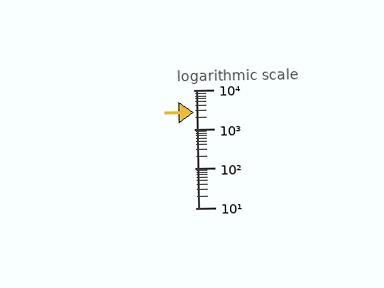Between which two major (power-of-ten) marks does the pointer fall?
The pointer is between 1000 and 10000.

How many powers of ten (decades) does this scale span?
The scale spans 3 decades, from 10 to 10000.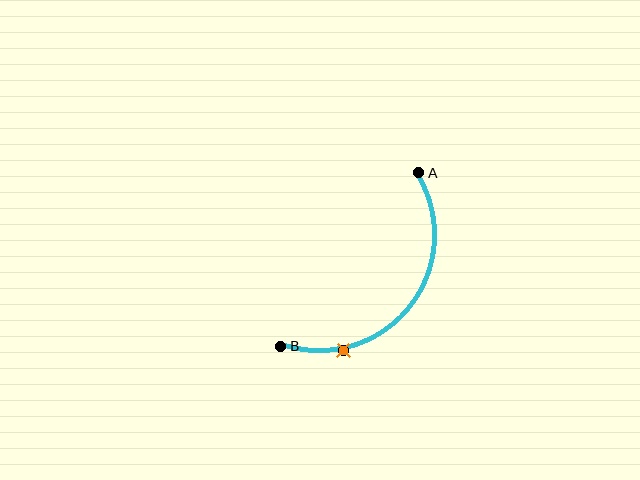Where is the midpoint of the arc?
The arc midpoint is the point on the curve farthest from the straight line joining A and B. It sits below and to the right of that line.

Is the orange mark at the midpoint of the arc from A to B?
No. The orange mark lies on the arc but is closer to endpoint B. The arc midpoint would be at the point on the curve equidistant along the arc from both A and B.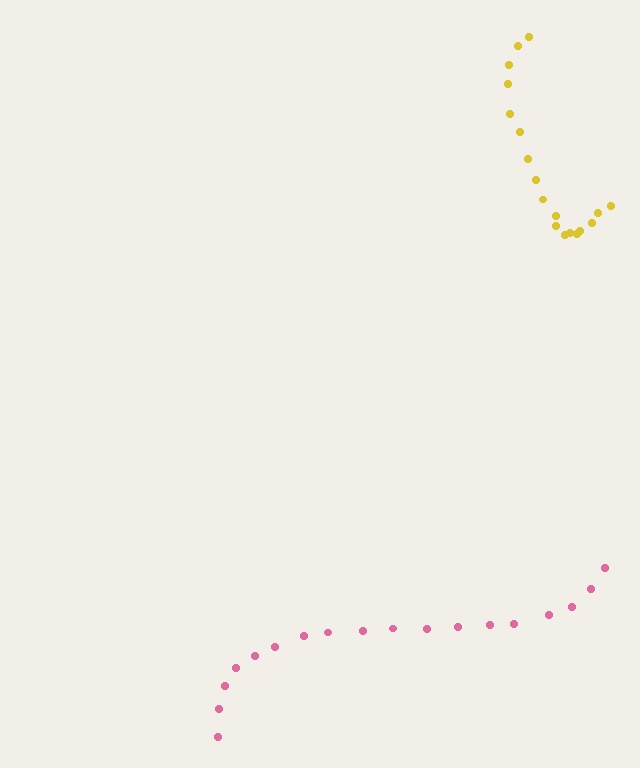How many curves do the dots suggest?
There are 2 distinct paths.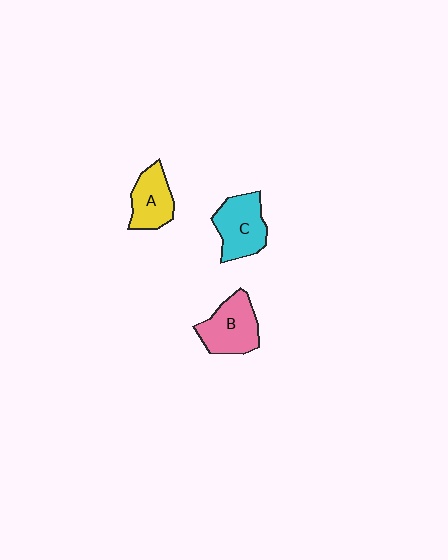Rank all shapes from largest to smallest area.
From largest to smallest: C (cyan), B (pink), A (yellow).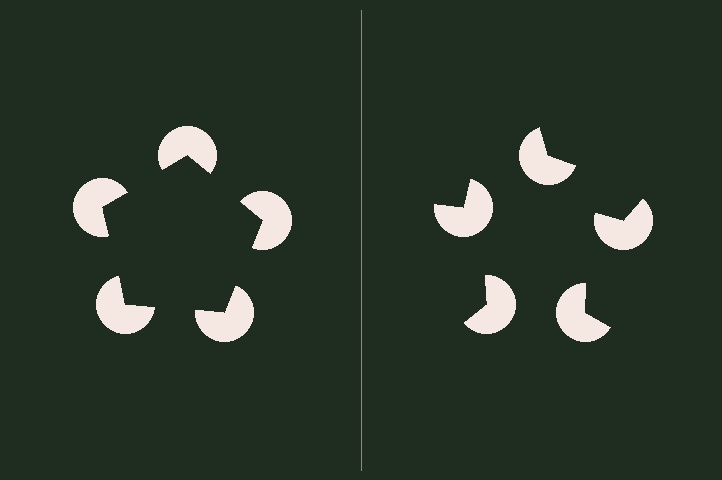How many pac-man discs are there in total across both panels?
10 — 5 on each side.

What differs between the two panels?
The pac-man discs are positioned identically on both sides; only the wedge orientations differ. On the left they align to a pentagon; on the right they are misaligned.